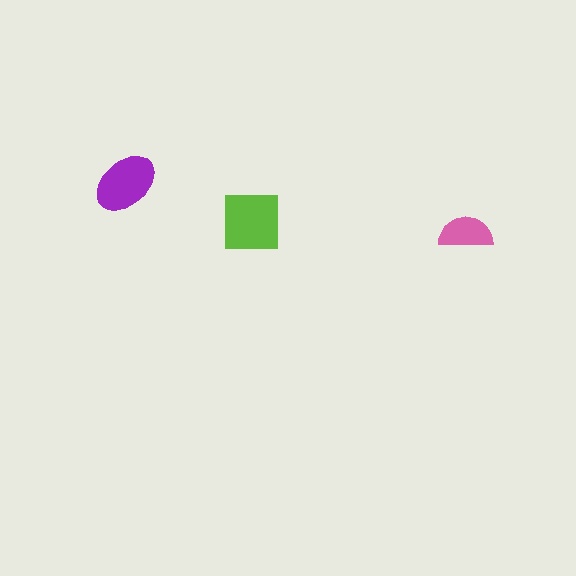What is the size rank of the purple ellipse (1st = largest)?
2nd.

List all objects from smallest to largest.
The pink semicircle, the purple ellipse, the lime square.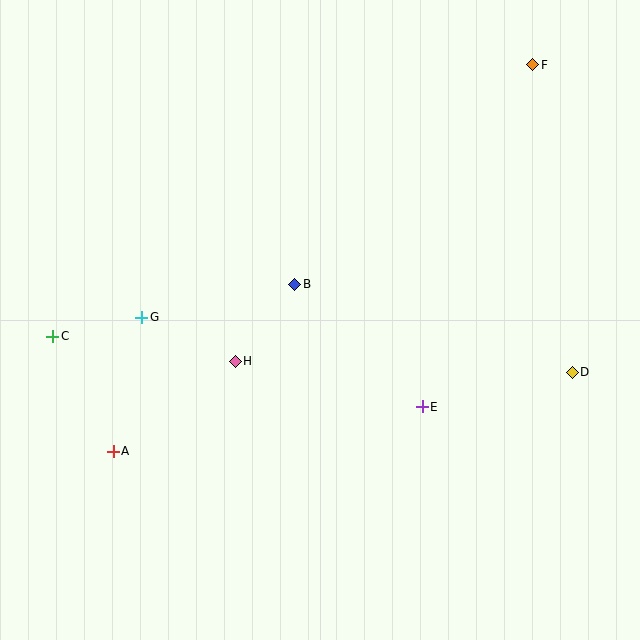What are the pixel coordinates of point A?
Point A is at (113, 451).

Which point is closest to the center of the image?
Point B at (295, 284) is closest to the center.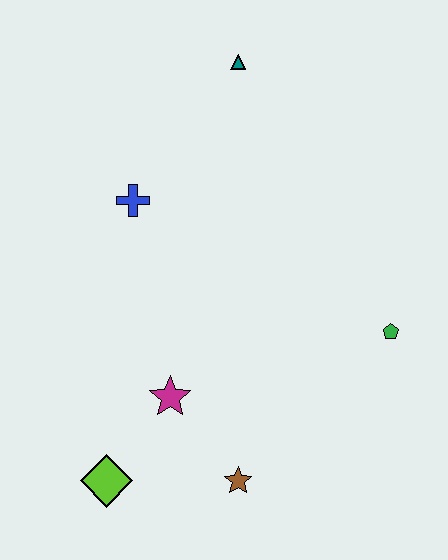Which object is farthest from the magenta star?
The teal triangle is farthest from the magenta star.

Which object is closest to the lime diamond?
The magenta star is closest to the lime diamond.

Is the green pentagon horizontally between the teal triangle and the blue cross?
No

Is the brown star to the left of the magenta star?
No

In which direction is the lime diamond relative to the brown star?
The lime diamond is to the left of the brown star.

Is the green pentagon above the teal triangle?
No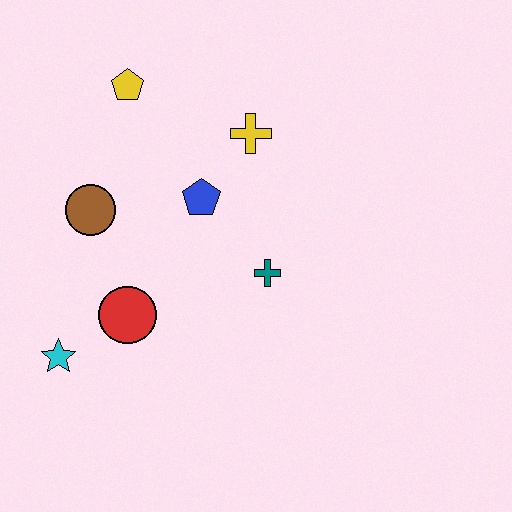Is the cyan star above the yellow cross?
No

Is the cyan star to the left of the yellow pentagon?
Yes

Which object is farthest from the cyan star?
The yellow cross is farthest from the cyan star.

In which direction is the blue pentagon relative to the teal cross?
The blue pentagon is above the teal cross.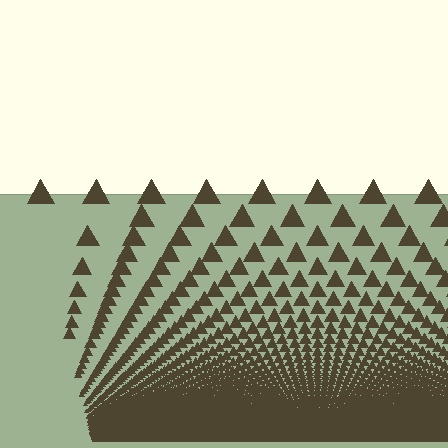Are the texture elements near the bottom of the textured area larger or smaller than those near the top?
Smaller. The gradient is inverted — elements near the bottom are smaller and denser.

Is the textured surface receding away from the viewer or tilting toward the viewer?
The surface appears to tilt toward the viewer. Texture elements get larger and sparser toward the top.